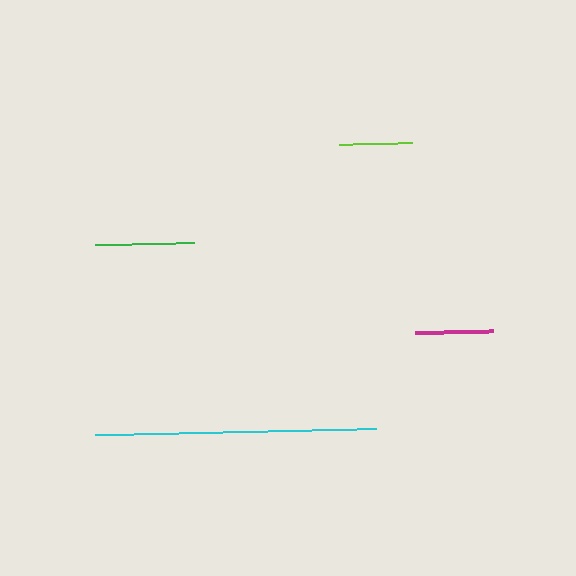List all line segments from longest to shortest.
From longest to shortest: cyan, green, magenta, lime.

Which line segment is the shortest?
The lime line is the shortest at approximately 74 pixels.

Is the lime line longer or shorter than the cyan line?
The cyan line is longer than the lime line.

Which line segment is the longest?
The cyan line is the longest at approximately 281 pixels.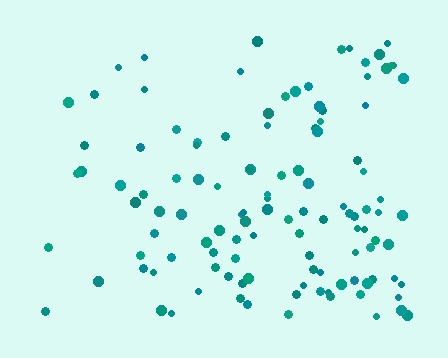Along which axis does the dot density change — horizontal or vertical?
Horizontal.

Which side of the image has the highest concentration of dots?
The right.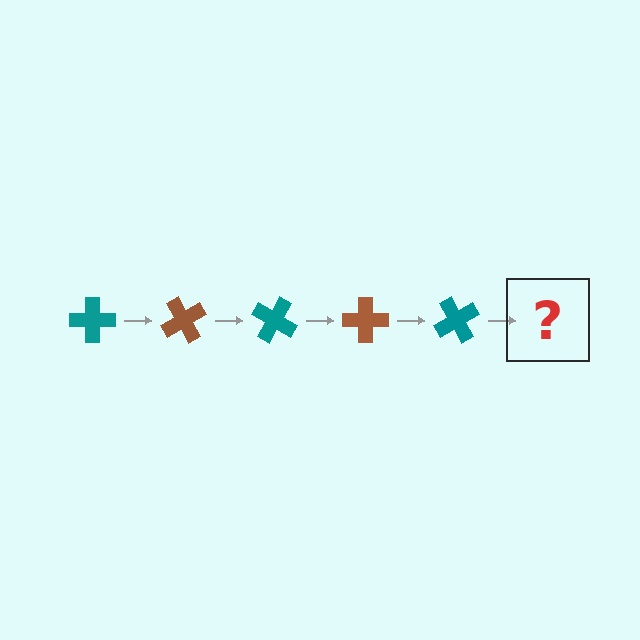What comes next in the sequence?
The next element should be a brown cross, rotated 300 degrees from the start.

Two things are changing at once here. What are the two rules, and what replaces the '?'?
The two rules are that it rotates 60 degrees each step and the color cycles through teal and brown. The '?' should be a brown cross, rotated 300 degrees from the start.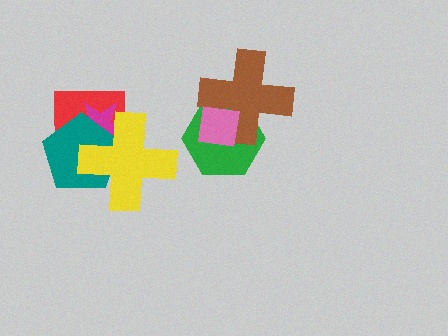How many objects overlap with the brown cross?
2 objects overlap with the brown cross.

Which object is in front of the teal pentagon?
The yellow cross is in front of the teal pentagon.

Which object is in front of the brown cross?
The pink square is in front of the brown cross.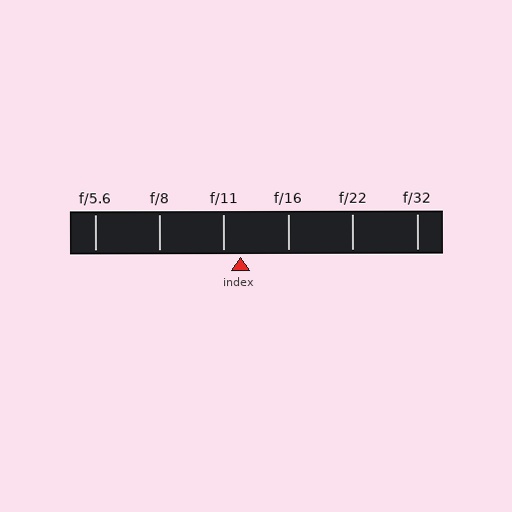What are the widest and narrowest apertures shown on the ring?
The widest aperture shown is f/5.6 and the narrowest is f/32.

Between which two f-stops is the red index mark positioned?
The index mark is between f/11 and f/16.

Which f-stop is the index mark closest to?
The index mark is closest to f/11.